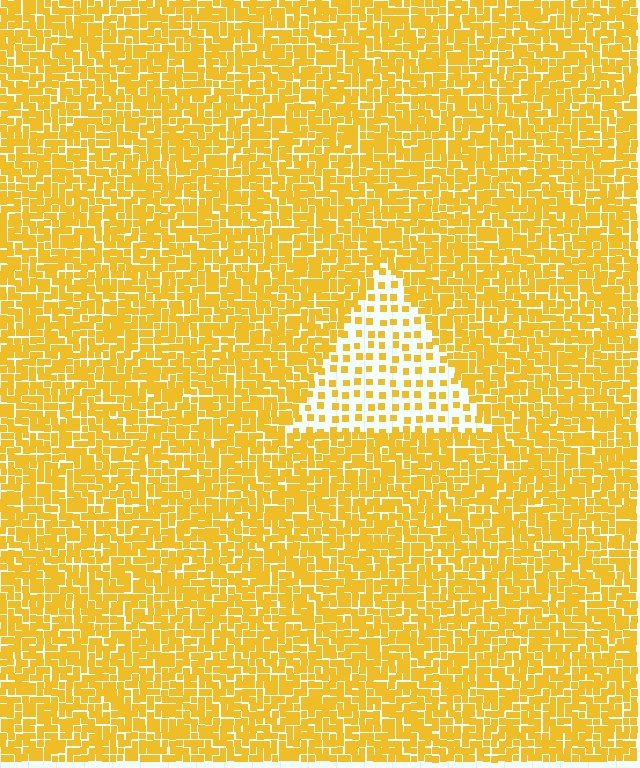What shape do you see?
I see a triangle.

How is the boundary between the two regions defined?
The boundary is defined by a change in element density (approximately 2.7x ratio). All elements are the same color, size, and shape.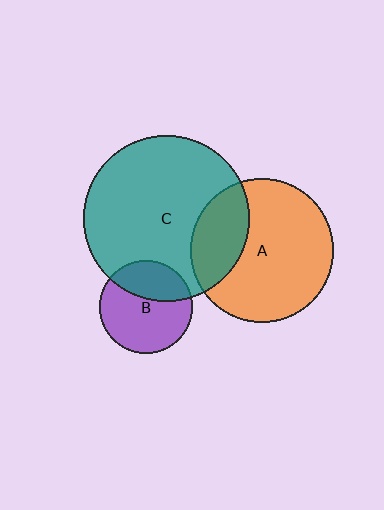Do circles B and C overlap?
Yes.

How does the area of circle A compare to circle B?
Approximately 2.4 times.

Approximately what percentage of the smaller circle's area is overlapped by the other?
Approximately 35%.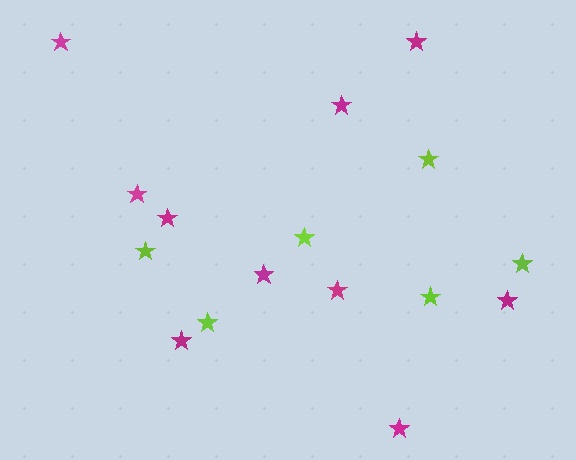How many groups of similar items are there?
There are 2 groups: one group of lime stars (6) and one group of magenta stars (10).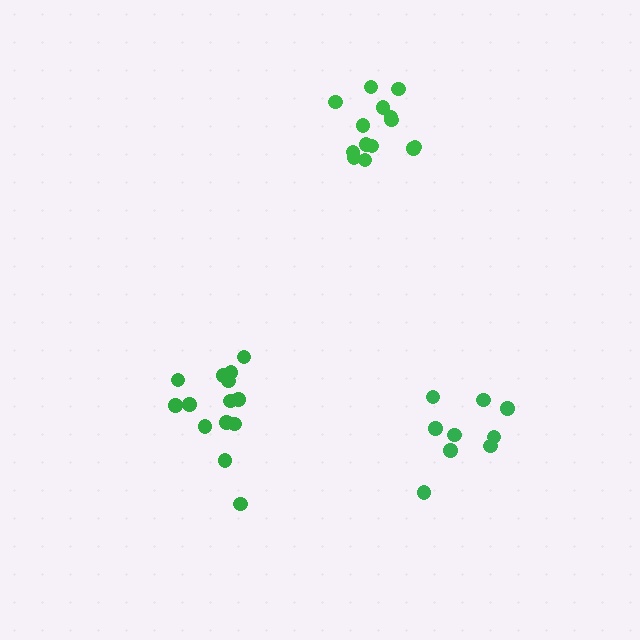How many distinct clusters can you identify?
There are 3 distinct clusters.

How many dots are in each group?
Group 1: 14 dots, Group 2: 14 dots, Group 3: 9 dots (37 total).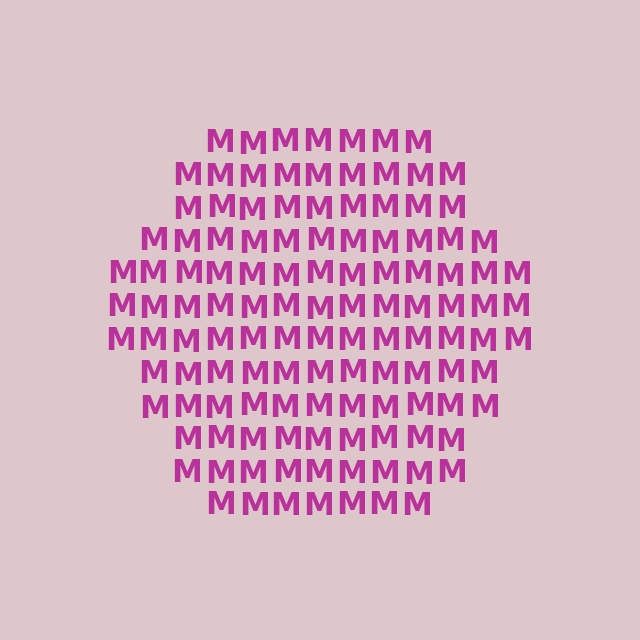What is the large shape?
The large shape is a hexagon.